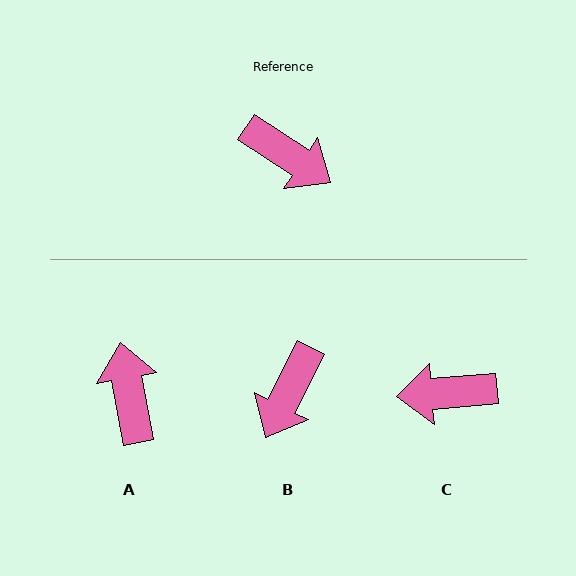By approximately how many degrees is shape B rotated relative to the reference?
Approximately 83 degrees clockwise.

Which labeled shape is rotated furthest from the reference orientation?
C, about 142 degrees away.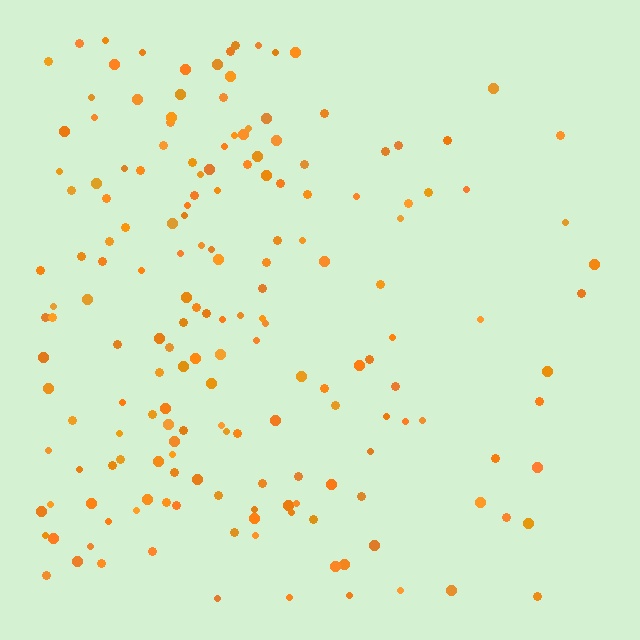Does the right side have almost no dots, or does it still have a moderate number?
Still a moderate number, just noticeably fewer than the left.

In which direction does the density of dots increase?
From right to left, with the left side densest.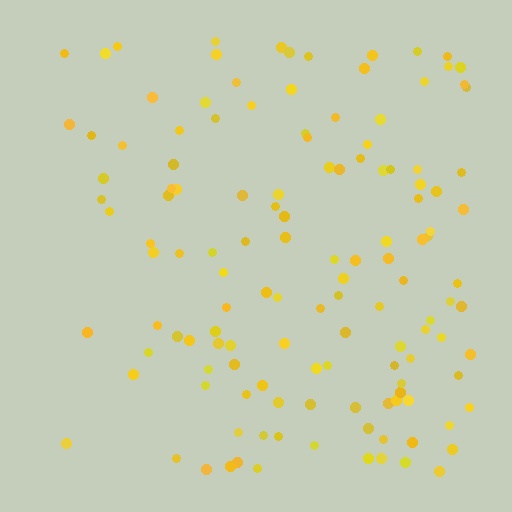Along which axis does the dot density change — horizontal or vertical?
Horizontal.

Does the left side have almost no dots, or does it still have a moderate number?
Still a moderate number, just noticeably fewer than the right.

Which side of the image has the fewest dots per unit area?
The left.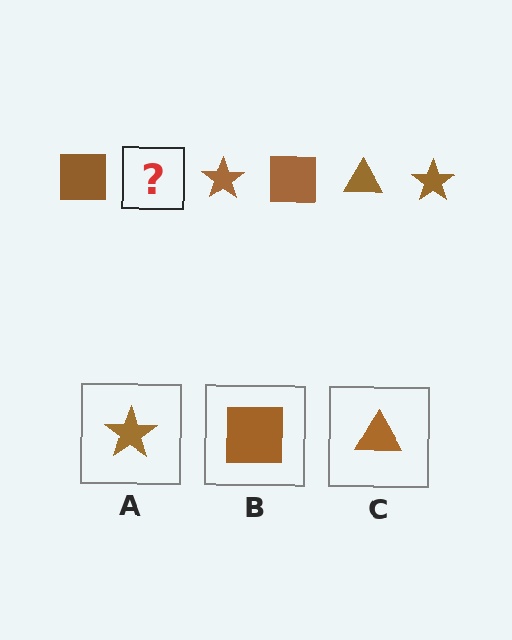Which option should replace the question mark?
Option C.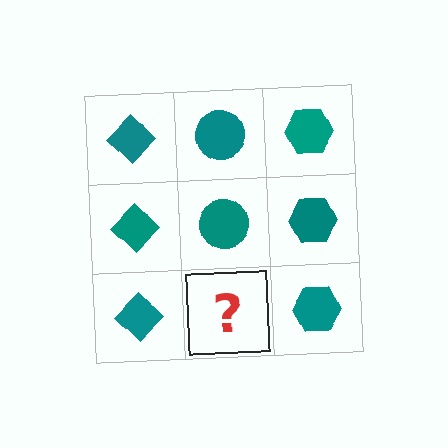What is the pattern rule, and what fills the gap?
The rule is that each column has a consistent shape. The gap should be filled with a teal circle.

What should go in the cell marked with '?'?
The missing cell should contain a teal circle.